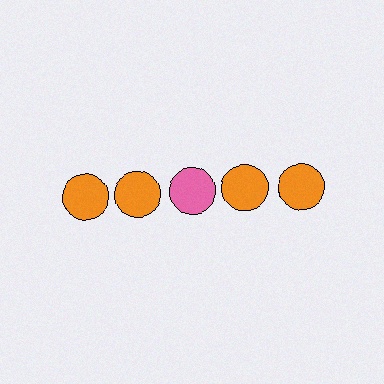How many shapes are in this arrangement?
There are 5 shapes arranged in a grid pattern.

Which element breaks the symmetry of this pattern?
The pink circle in the top row, center column breaks the symmetry. All other shapes are orange circles.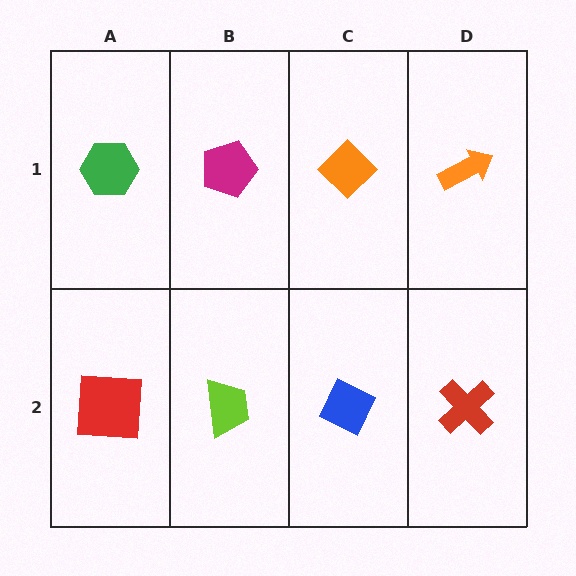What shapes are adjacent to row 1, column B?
A lime trapezoid (row 2, column B), a green hexagon (row 1, column A), an orange diamond (row 1, column C).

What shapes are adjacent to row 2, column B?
A magenta pentagon (row 1, column B), a red square (row 2, column A), a blue diamond (row 2, column C).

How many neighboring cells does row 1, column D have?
2.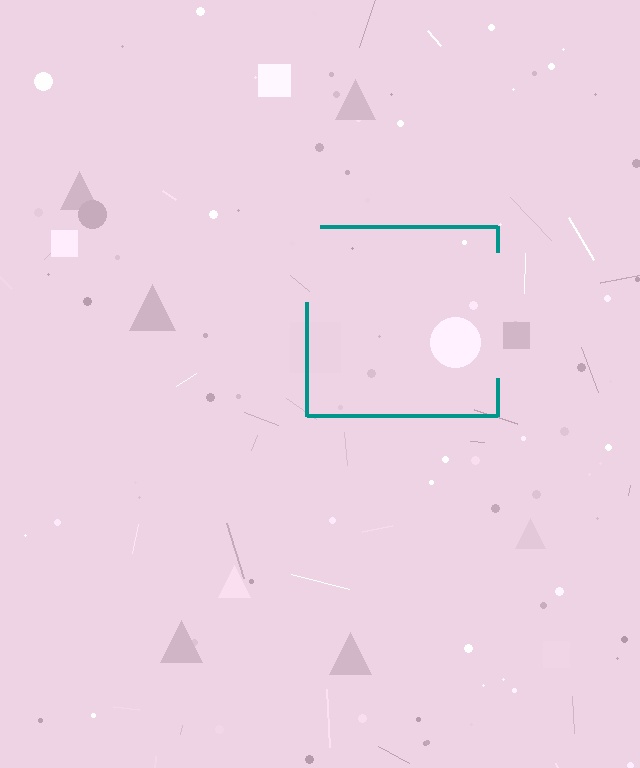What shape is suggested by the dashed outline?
The dashed outline suggests a square.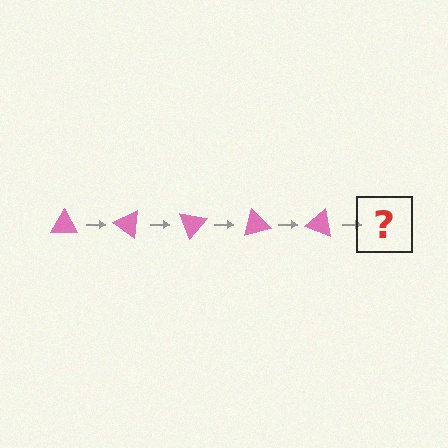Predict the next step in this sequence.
The next step is a pink triangle rotated 175 degrees.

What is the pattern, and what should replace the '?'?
The pattern is that the triangle rotates 35 degrees each step. The '?' should be a pink triangle rotated 175 degrees.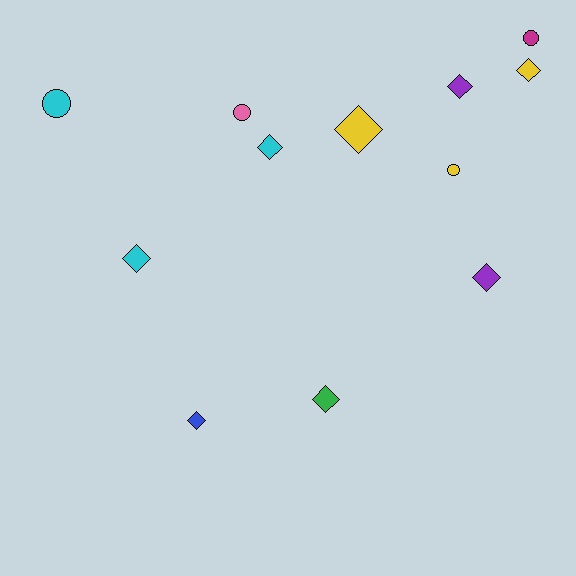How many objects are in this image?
There are 12 objects.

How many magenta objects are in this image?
There is 1 magenta object.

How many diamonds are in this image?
There are 8 diamonds.